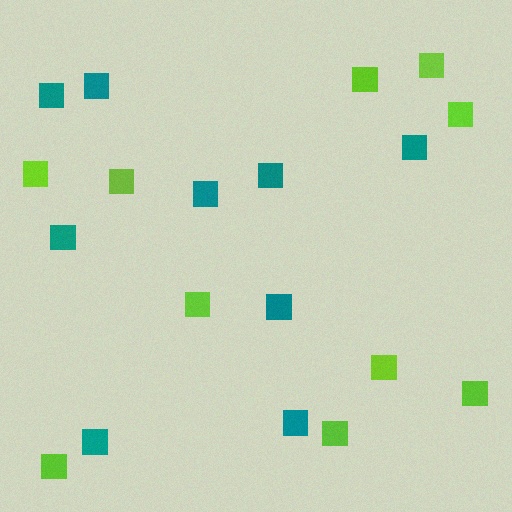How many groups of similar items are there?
There are 2 groups: one group of teal squares (9) and one group of lime squares (10).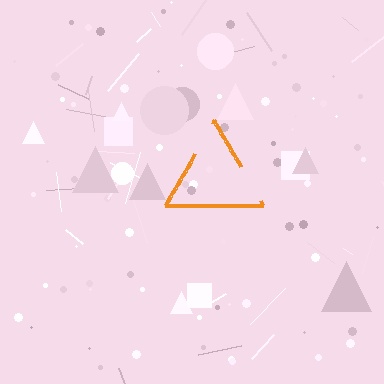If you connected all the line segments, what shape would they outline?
They would outline a triangle.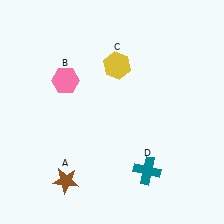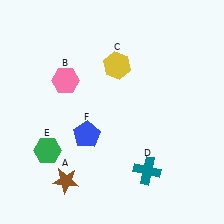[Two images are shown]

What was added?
A green hexagon (E), a blue pentagon (F) were added in Image 2.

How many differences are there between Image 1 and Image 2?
There are 2 differences between the two images.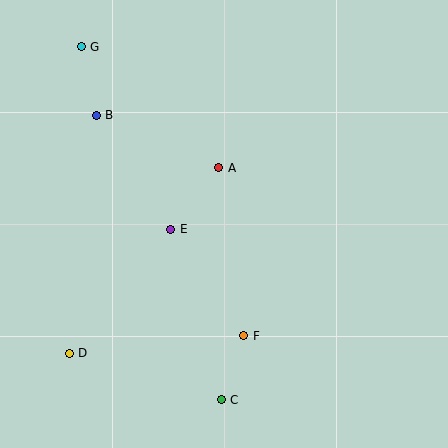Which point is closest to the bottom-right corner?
Point C is closest to the bottom-right corner.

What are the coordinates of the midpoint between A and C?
The midpoint between A and C is at (220, 284).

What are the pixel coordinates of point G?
Point G is at (81, 47).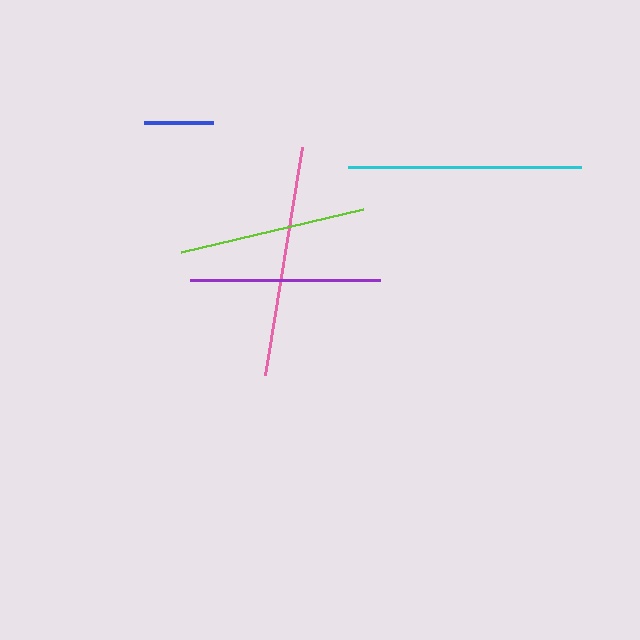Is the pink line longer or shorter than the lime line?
The pink line is longer than the lime line.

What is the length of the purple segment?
The purple segment is approximately 191 pixels long.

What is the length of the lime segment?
The lime segment is approximately 188 pixels long.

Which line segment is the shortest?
The blue line is the shortest at approximately 68 pixels.